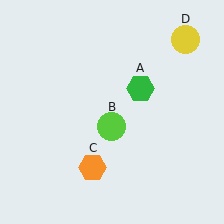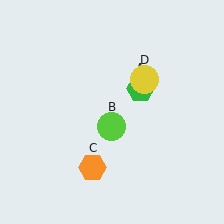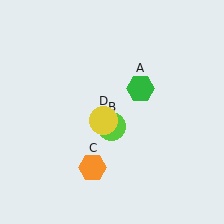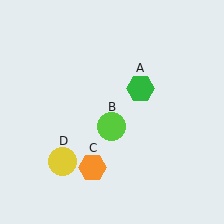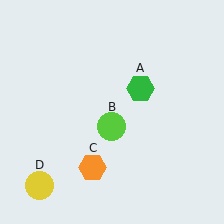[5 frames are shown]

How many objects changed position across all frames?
1 object changed position: yellow circle (object D).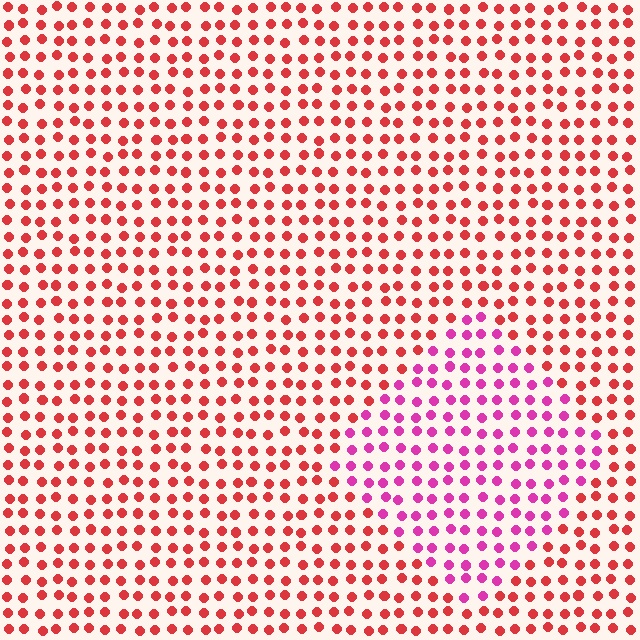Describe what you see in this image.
The image is filled with small red elements in a uniform arrangement. A diamond-shaped region is visible where the elements are tinted to a slightly different hue, forming a subtle color boundary.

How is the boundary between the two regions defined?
The boundary is defined purely by a slight shift in hue (about 42 degrees). Spacing, size, and orientation are identical on both sides.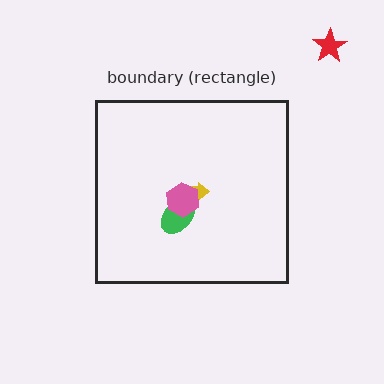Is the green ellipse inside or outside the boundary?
Inside.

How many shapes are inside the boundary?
3 inside, 1 outside.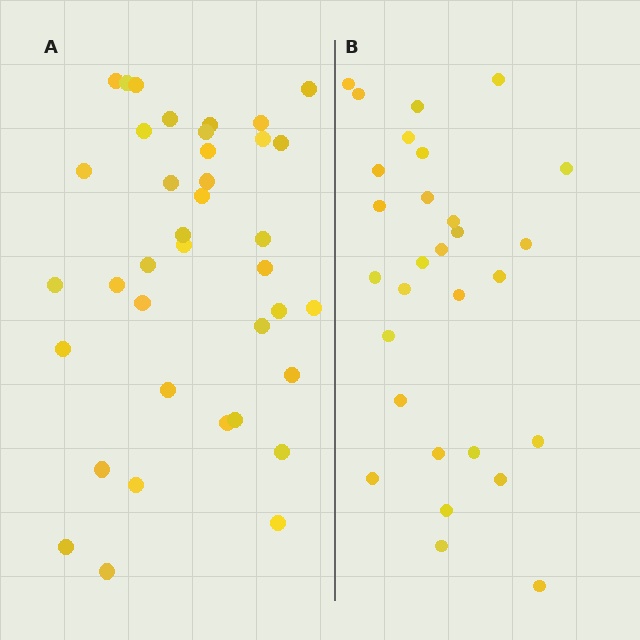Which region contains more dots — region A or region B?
Region A (the left region) has more dots.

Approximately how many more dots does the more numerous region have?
Region A has roughly 8 or so more dots than region B.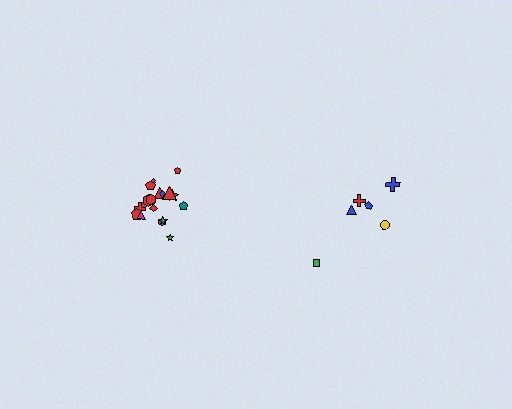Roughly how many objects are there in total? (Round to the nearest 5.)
Roughly 25 objects in total.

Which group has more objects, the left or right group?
The left group.